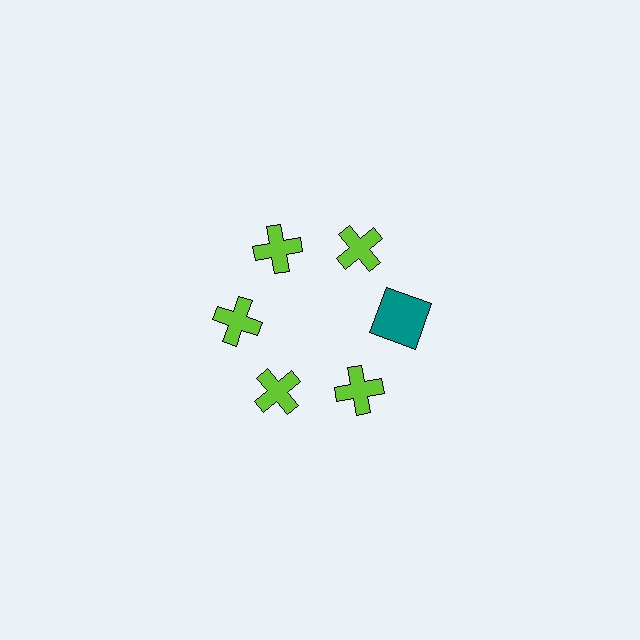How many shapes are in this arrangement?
There are 6 shapes arranged in a ring pattern.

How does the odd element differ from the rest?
It differs in both color (teal instead of lime) and shape (square instead of cross).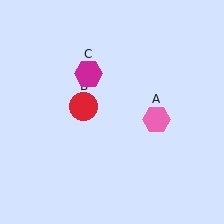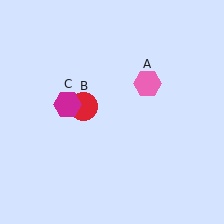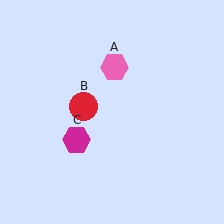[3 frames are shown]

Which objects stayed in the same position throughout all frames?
Red circle (object B) remained stationary.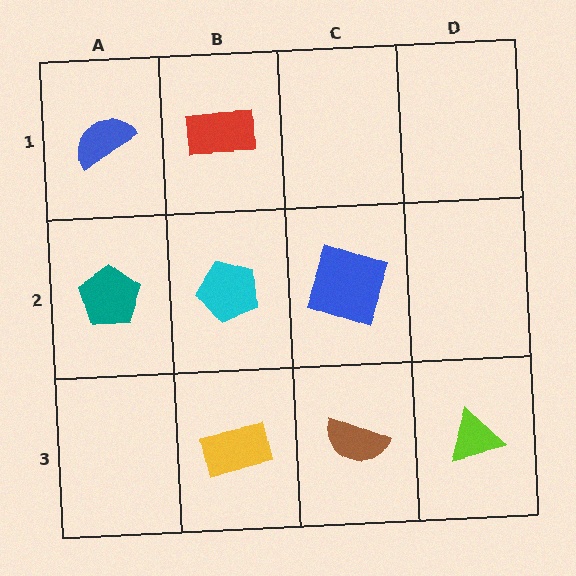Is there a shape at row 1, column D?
No, that cell is empty.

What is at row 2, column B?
A cyan pentagon.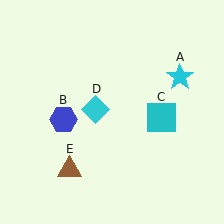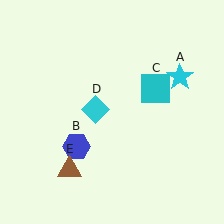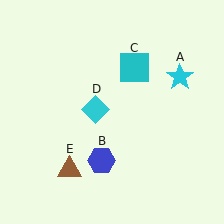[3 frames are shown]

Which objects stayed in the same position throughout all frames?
Cyan star (object A) and cyan diamond (object D) and brown triangle (object E) remained stationary.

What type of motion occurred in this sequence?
The blue hexagon (object B), cyan square (object C) rotated counterclockwise around the center of the scene.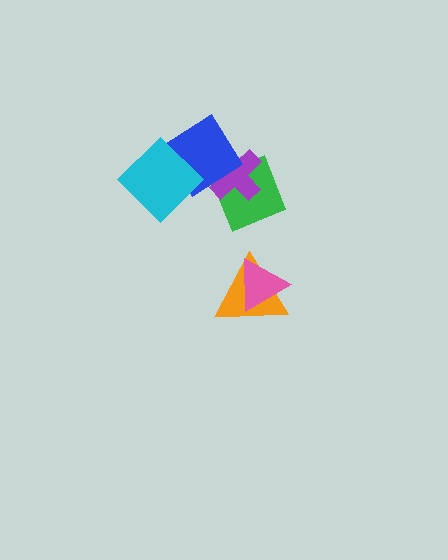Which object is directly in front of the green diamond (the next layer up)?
The purple cross is directly in front of the green diamond.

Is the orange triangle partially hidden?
Yes, it is partially covered by another shape.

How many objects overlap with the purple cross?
2 objects overlap with the purple cross.